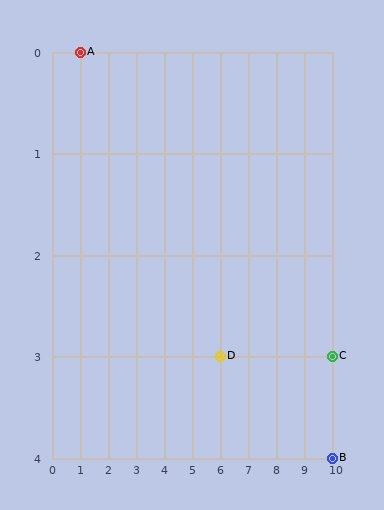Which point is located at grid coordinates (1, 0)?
Point A is at (1, 0).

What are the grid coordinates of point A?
Point A is at grid coordinates (1, 0).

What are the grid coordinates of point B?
Point B is at grid coordinates (10, 4).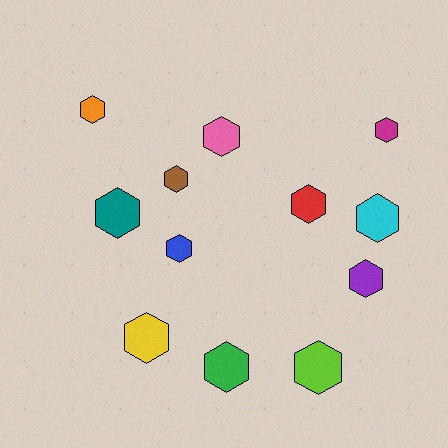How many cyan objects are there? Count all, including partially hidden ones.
There is 1 cyan object.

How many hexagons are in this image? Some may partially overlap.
There are 12 hexagons.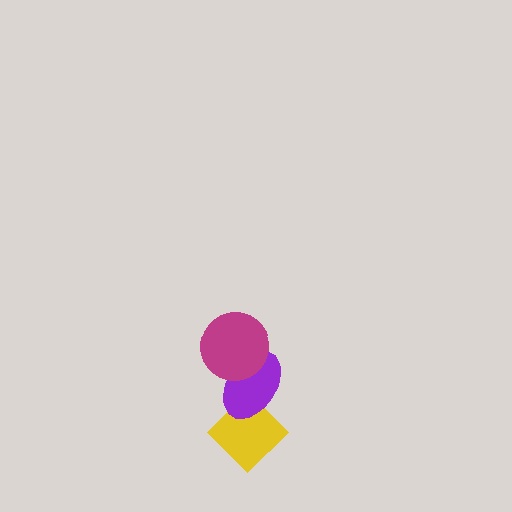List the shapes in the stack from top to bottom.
From top to bottom: the magenta circle, the purple ellipse, the yellow diamond.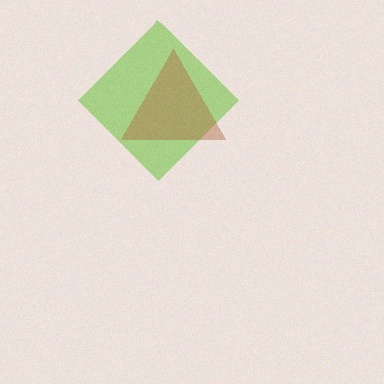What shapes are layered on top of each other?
The layered shapes are: a lime diamond, a brown triangle.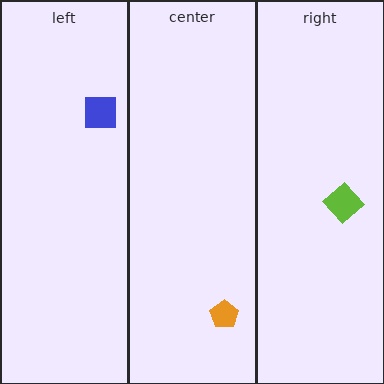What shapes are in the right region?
The lime diamond.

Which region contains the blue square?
The left region.